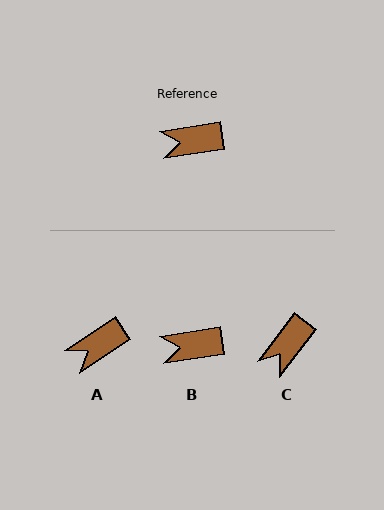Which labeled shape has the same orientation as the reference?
B.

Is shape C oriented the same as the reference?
No, it is off by about 44 degrees.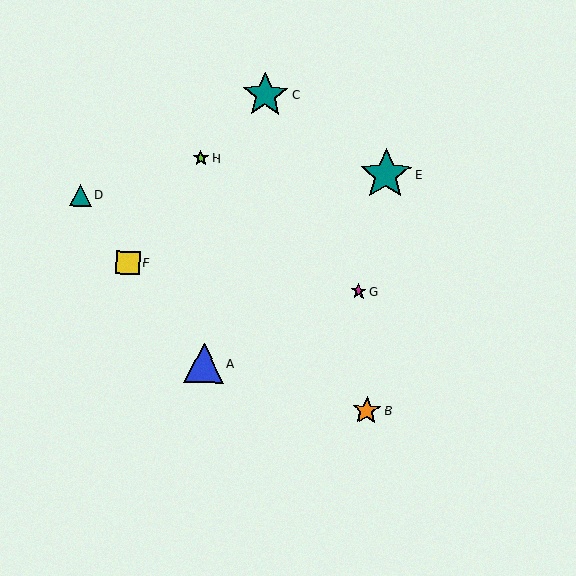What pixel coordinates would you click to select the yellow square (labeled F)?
Click at (128, 263) to select the yellow square F.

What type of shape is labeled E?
Shape E is a teal star.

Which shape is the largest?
The teal star (labeled E) is the largest.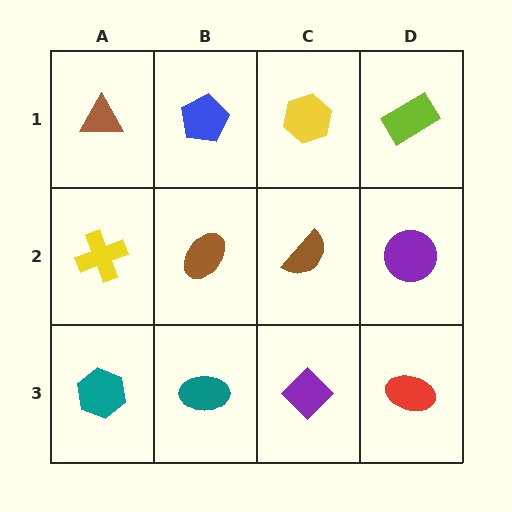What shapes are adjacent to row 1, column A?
A yellow cross (row 2, column A), a blue pentagon (row 1, column B).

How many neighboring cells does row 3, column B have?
3.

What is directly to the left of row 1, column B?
A brown triangle.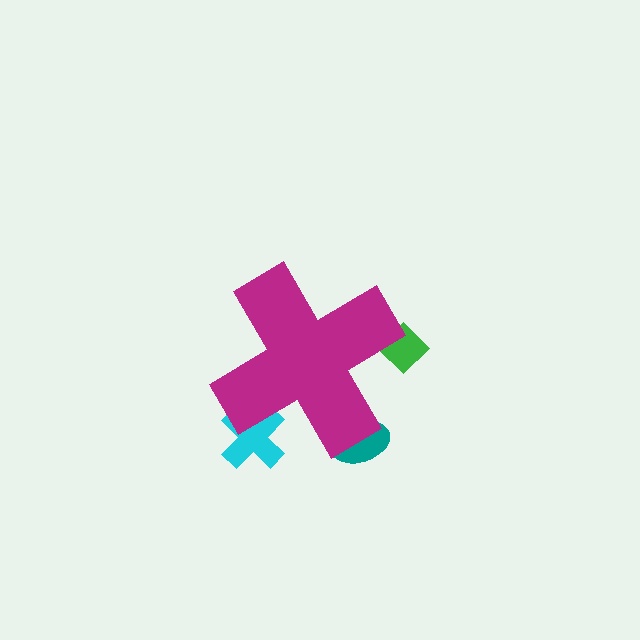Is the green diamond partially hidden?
Yes, the green diamond is partially hidden behind the magenta cross.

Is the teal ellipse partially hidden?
Yes, the teal ellipse is partially hidden behind the magenta cross.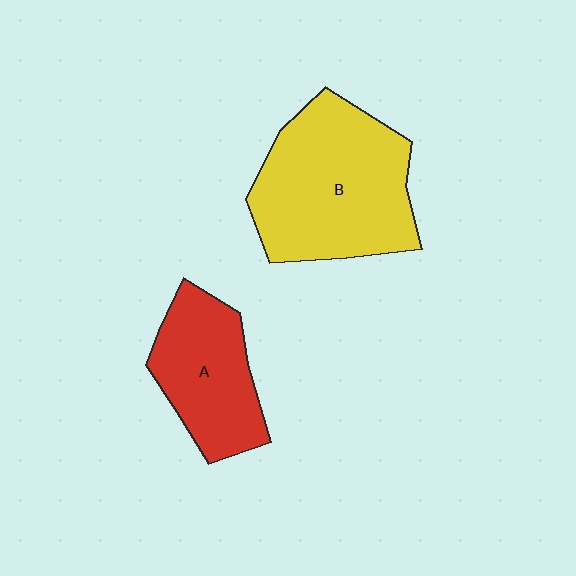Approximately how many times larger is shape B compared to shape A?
Approximately 1.6 times.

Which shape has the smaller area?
Shape A (red).